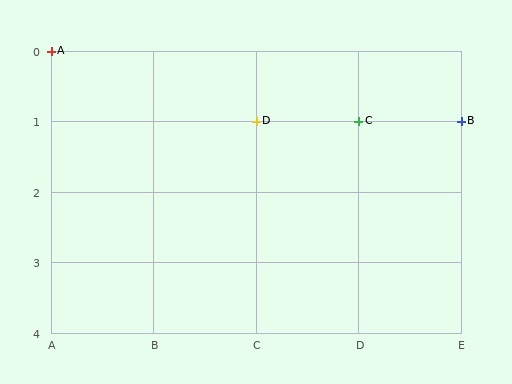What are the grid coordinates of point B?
Point B is at grid coordinates (E, 1).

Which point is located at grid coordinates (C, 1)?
Point D is at (C, 1).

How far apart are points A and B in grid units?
Points A and B are 4 columns and 1 row apart (about 4.1 grid units diagonally).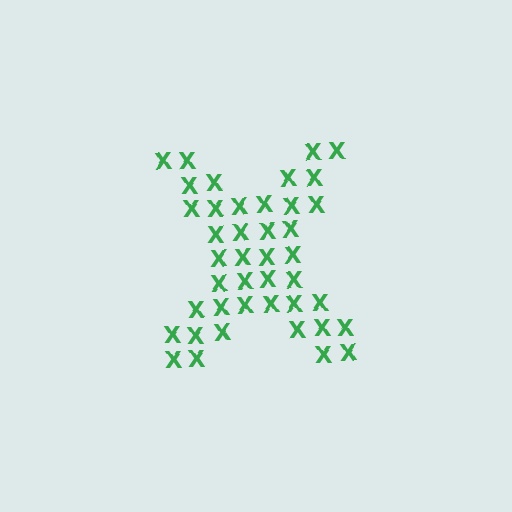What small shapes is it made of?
It is made of small letter X's.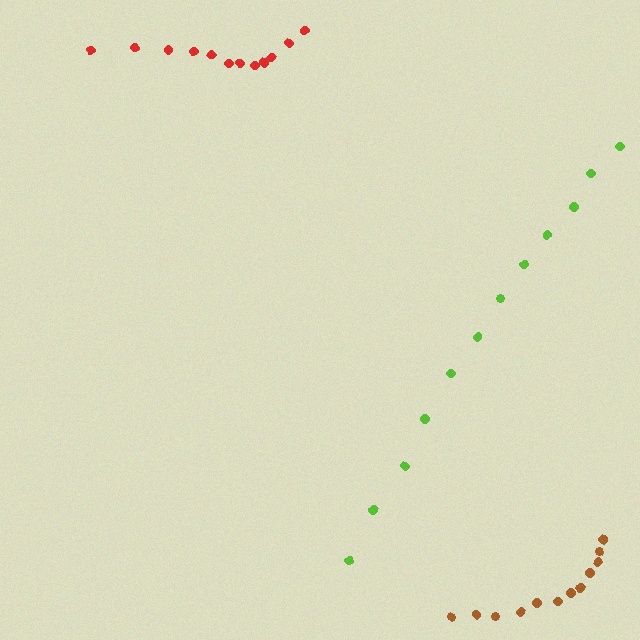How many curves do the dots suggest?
There are 3 distinct paths.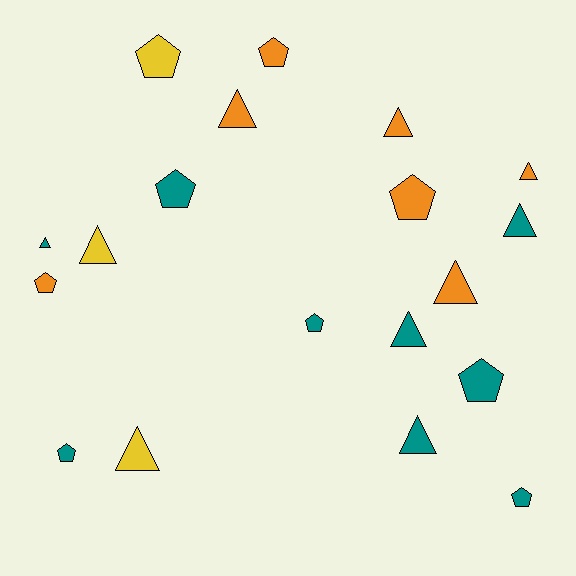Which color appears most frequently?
Teal, with 9 objects.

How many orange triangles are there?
There are 4 orange triangles.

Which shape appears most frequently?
Triangle, with 10 objects.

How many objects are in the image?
There are 19 objects.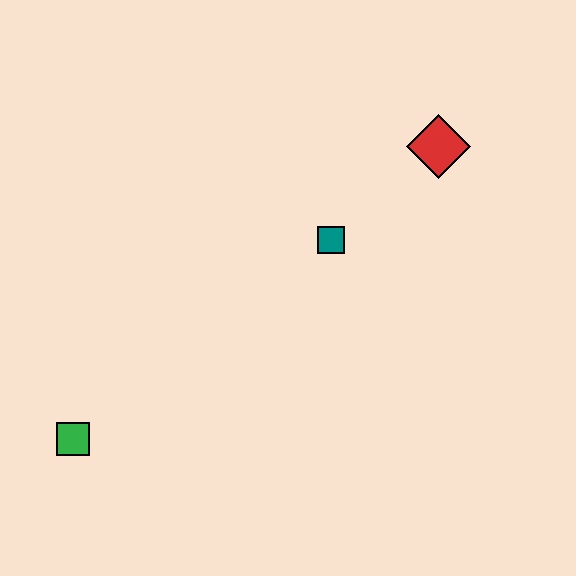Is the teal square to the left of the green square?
No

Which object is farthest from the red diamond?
The green square is farthest from the red diamond.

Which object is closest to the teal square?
The red diamond is closest to the teal square.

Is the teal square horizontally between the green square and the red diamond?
Yes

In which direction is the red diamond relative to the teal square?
The red diamond is to the right of the teal square.